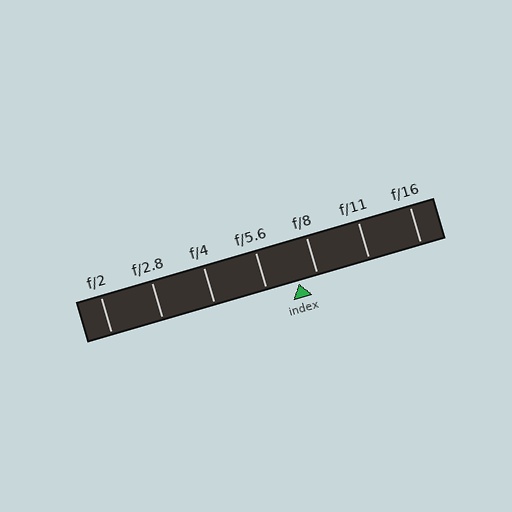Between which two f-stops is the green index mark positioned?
The index mark is between f/5.6 and f/8.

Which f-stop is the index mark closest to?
The index mark is closest to f/8.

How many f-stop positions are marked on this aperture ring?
There are 7 f-stop positions marked.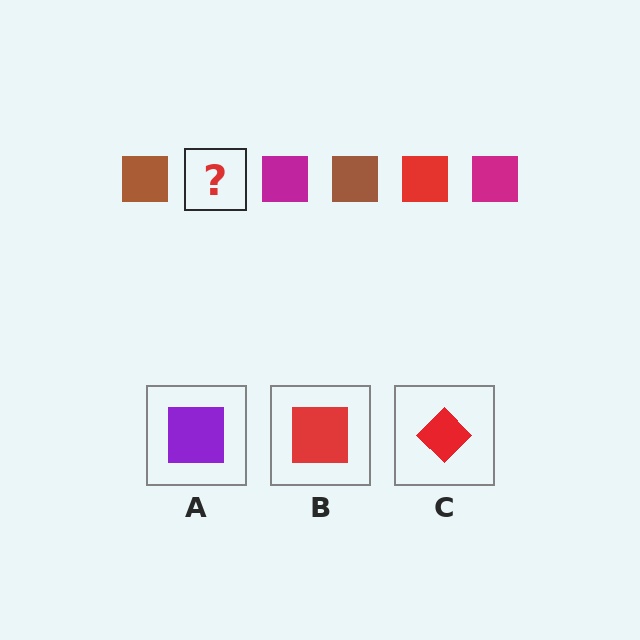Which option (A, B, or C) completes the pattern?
B.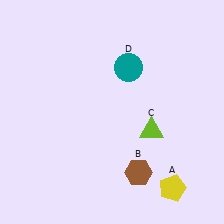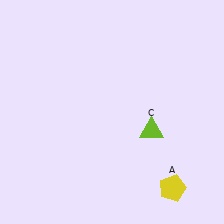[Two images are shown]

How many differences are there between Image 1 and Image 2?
There are 2 differences between the two images.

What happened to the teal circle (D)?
The teal circle (D) was removed in Image 2. It was in the top-right area of Image 1.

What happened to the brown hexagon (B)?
The brown hexagon (B) was removed in Image 2. It was in the bottom-right area of Image 1.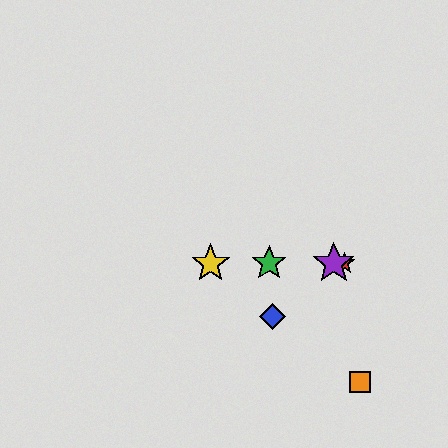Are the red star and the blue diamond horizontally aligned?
No, the red star is at y≈263 and the blue diamond is at y≈317.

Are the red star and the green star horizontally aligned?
Yes, both are at y≈263.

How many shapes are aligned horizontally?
4 shapes (the red star, the green star, the yellow star, the purple star) are aligned horizontally.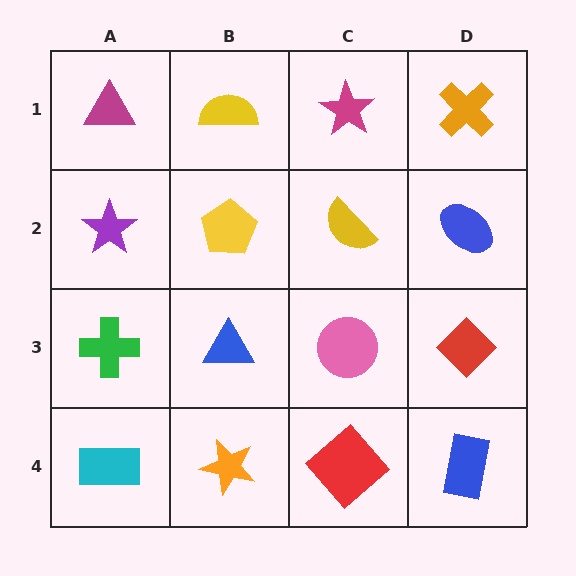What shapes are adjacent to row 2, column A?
A magenta triangle (row 1, column A), a green cross (row 3, column A), a yellow pentagon (row 2, column B).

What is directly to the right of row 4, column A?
An orange star.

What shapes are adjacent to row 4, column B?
A blue triangle (row 3, column B), a cyan rectangle (row 4, column A), a red diamond (row 4, column C).